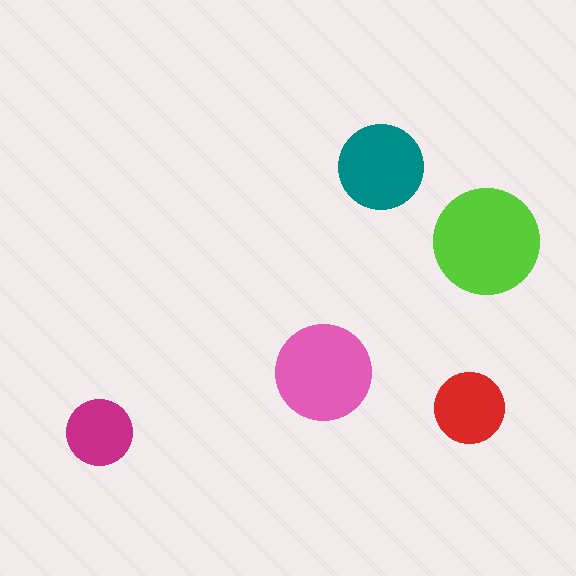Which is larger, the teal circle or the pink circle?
The pink one.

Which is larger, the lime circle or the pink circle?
The lime one.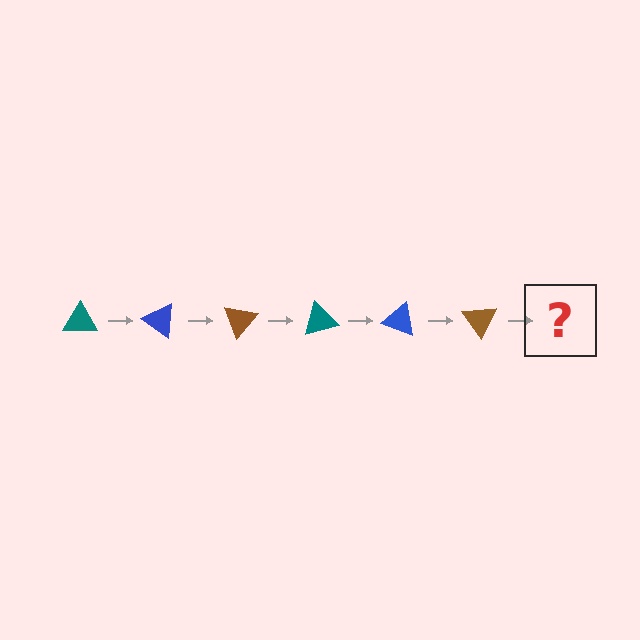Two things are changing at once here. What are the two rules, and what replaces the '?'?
The two rules are that it rotates 35 degrees each step and the color cycles through teal, blue, and brown. The '?' should be a teal triangle, rotated 210 degrees from the start.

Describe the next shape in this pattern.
It should be a teal triangle, rotated 210 degrees from the start.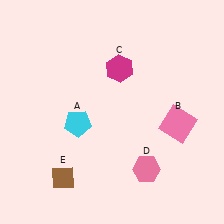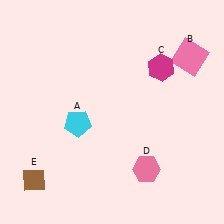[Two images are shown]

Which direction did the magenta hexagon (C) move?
The magenta hexagon (C) moved right.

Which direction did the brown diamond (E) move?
The brown diamond (E) moved left.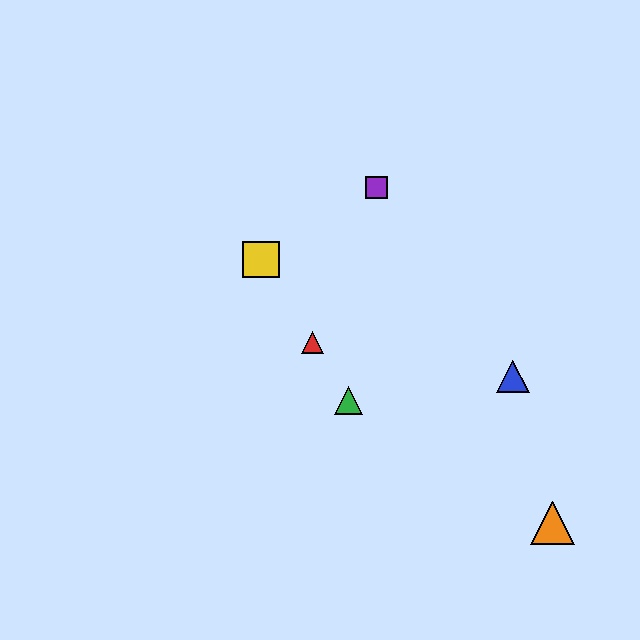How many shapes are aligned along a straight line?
3 shapes (the red triangle, the green triangle, the yellow square) are aligned along a straight line.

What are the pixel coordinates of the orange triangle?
The orange triangle is at (552, 523).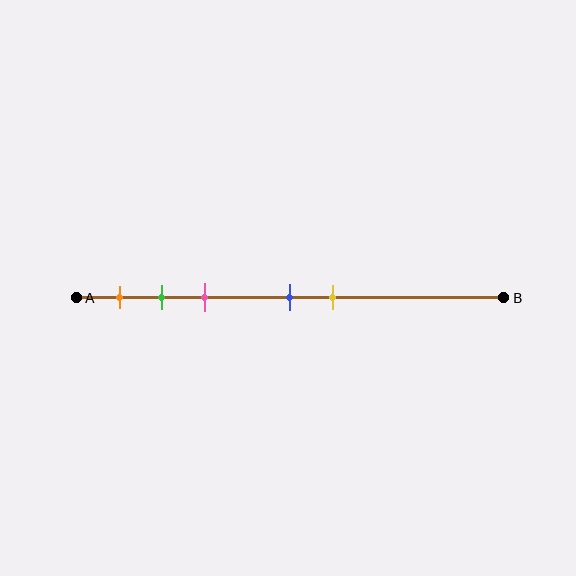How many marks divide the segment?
There are 5 marks dividing the segment.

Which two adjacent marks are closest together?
The green and pink marks are the closest adjacent pair.